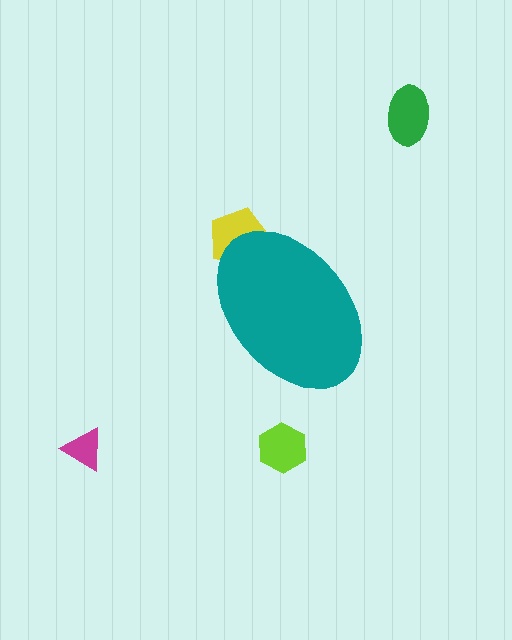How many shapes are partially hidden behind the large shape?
1 shape is partially hidden.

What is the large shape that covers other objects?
A teal ellipse.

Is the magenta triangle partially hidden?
No, the magenta triangle is fully visible.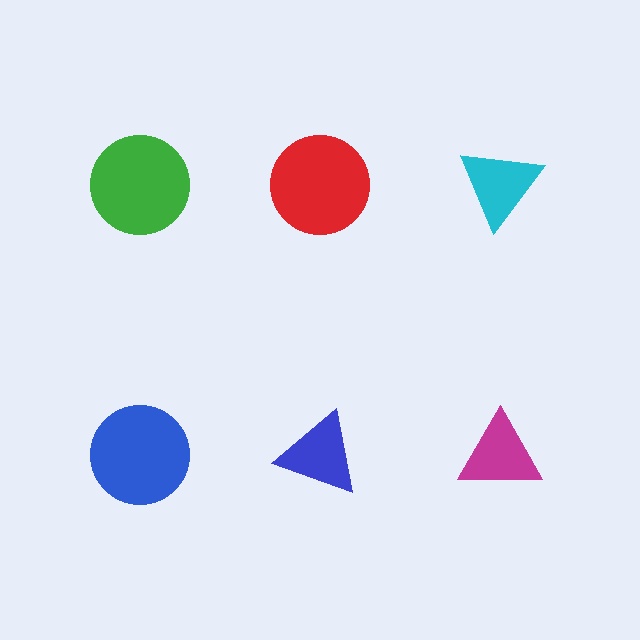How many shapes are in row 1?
3 shapes.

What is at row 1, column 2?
A red circle.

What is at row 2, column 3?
A magenta triangle.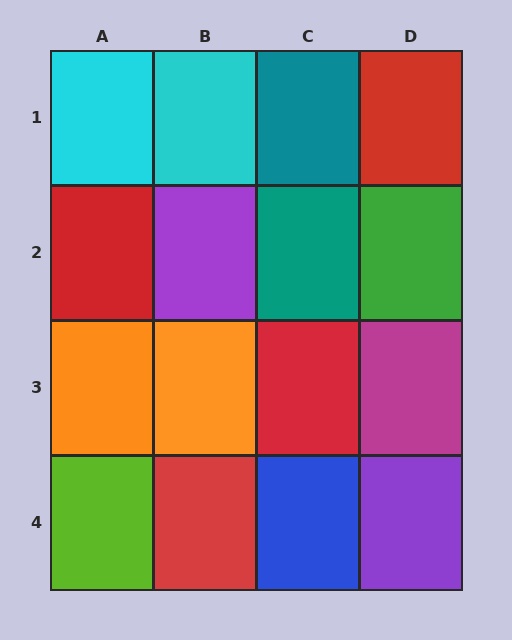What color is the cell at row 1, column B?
Cyan.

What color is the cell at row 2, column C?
Teal.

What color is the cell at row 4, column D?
Purple.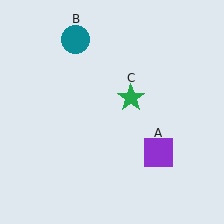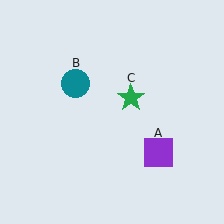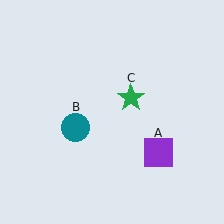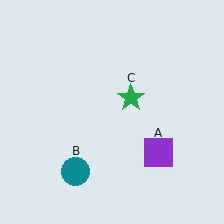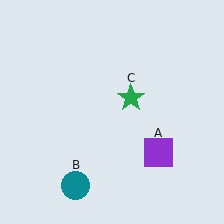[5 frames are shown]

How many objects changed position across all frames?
1 object changed position: teal circle (object B).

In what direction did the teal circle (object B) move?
The teal circle (object B) moved down.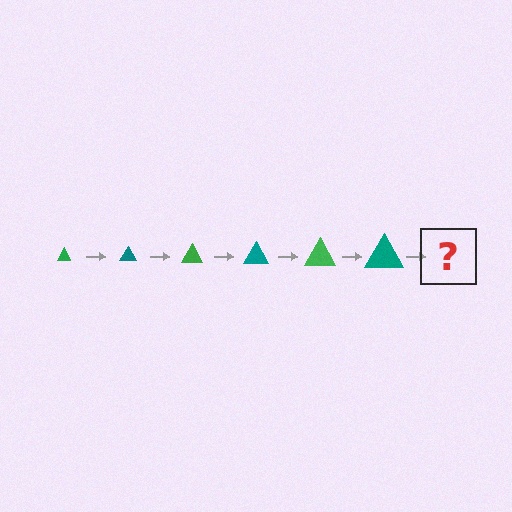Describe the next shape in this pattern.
It should be a green triangle, larger than the previous one.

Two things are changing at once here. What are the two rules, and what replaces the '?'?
The two rules are that the triangle grows larger each step and the color cycles through green and teal. The '?' should be a green triangle, larger than the previous one.